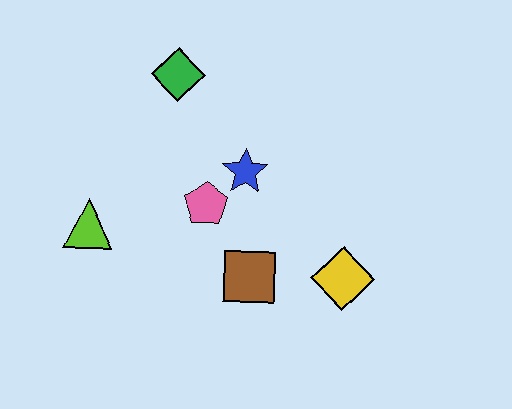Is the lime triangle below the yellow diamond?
No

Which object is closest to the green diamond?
The blue star is closest to the green diamond.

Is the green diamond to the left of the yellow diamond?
Yes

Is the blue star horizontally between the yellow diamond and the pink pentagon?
Yes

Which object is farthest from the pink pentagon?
The yellow diamond is farthest from the pink pentagon.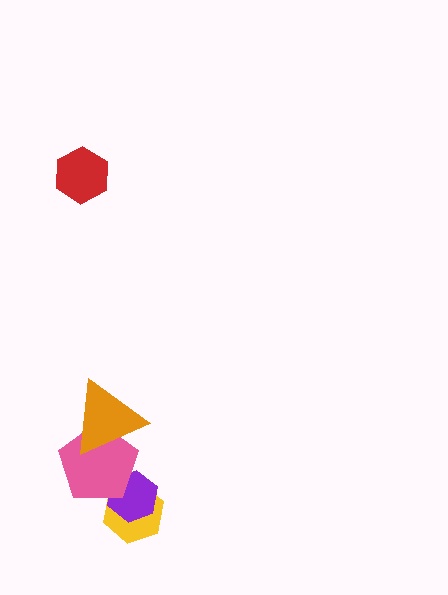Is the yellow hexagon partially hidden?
Yes, it is partially covered by another shape.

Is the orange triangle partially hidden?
No, no other shape covers it.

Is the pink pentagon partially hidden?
Yes, it is partially covered by another shape.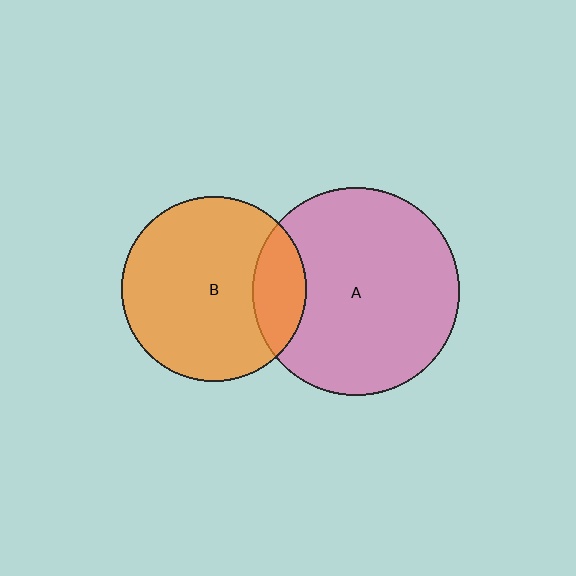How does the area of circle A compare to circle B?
Approximately 1.3 times.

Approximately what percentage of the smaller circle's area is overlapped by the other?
Approximately 20%.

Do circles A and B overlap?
Yes.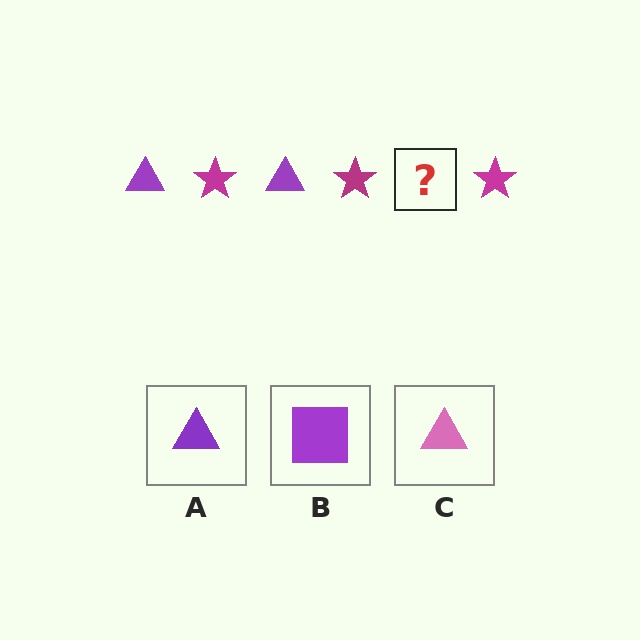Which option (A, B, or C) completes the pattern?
A.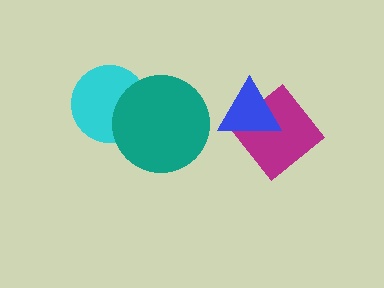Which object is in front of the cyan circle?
The teal circle is in front of the cyan circle.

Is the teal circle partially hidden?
No, no other shape covers it.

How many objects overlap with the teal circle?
1 object overlaps with the teal circle.